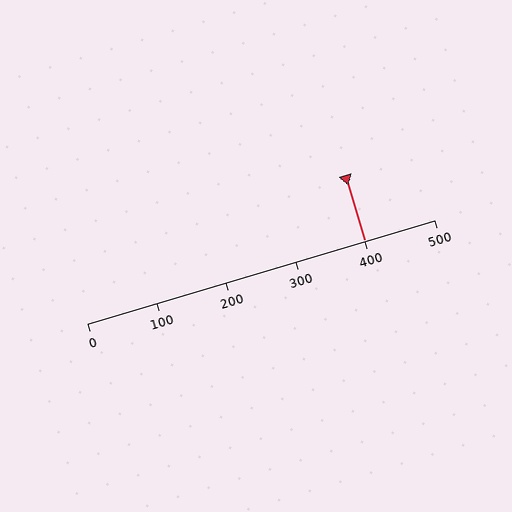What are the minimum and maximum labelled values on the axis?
The axis runs from 0 to 500.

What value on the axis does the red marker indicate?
The marker indicates approximately 400.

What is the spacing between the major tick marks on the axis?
The major ticks are spaced 100 apart.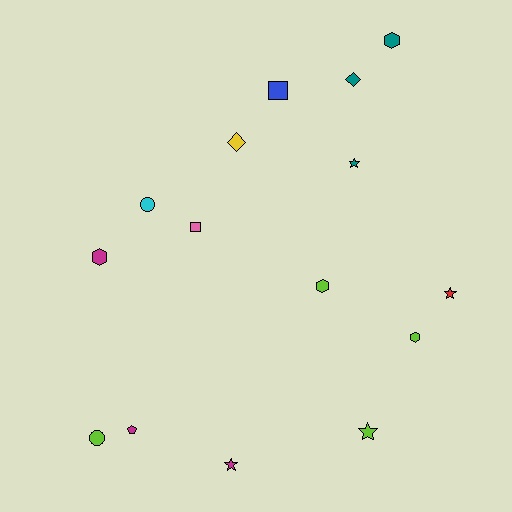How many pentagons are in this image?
There is 1 pentagon.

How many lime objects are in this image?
There are 4 lime objects.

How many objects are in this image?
There are 15 objects.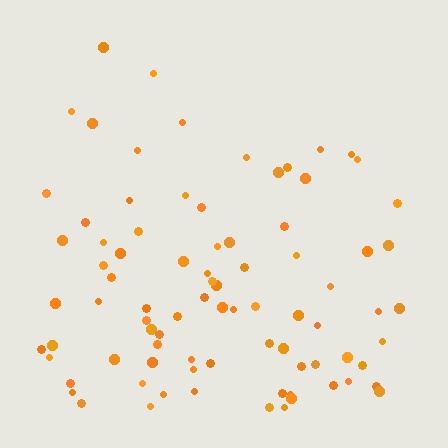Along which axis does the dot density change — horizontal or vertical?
Vertical.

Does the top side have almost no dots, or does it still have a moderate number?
Still a moderate number, just noticeably fewer than the bottom.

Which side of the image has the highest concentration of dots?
The bottom.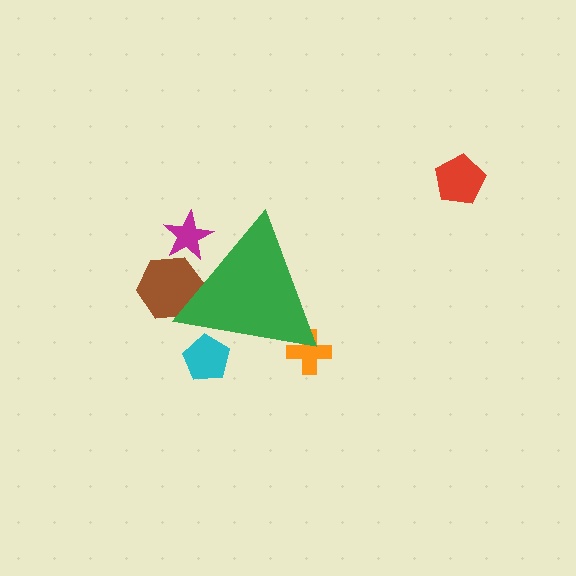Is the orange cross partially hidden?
Yes, the orange cross is partially hidden behind the green triangle.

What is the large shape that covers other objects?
A green triangle.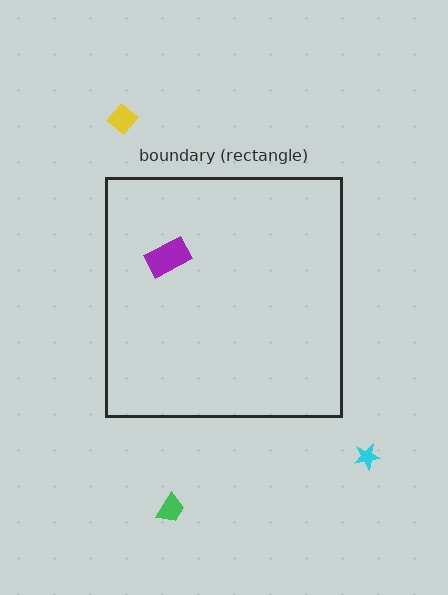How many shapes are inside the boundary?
1 inside, 3 outside.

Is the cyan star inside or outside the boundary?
Outside.